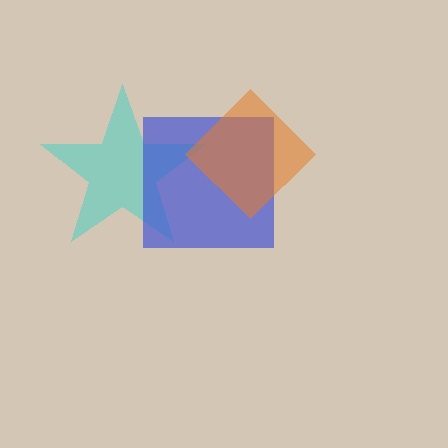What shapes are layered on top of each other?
The layered shapes are: a cyan star, a blue square, an orange diamond.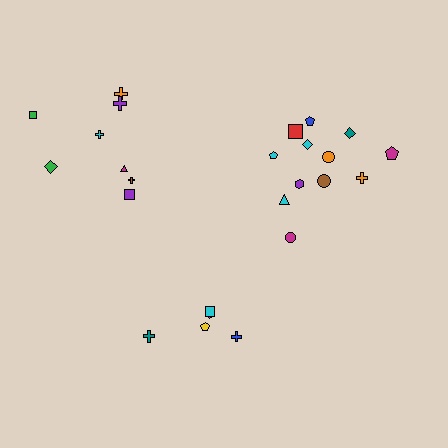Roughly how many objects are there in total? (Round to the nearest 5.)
Roughly 25 objects in total.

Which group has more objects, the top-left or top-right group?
The top-right group.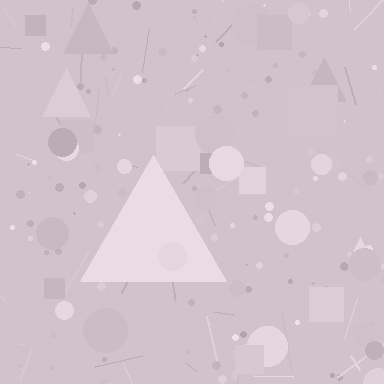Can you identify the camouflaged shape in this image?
The camouflaged shape is a triangle.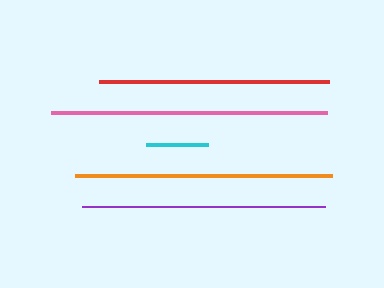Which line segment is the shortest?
The cyan line is the shortest at approximately 62 pixels.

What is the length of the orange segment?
The orange segment is approximately 257 pixels long.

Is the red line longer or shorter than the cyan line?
The red line is longer than the cyan line.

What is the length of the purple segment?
The purple segment is approximately 243 pixels long.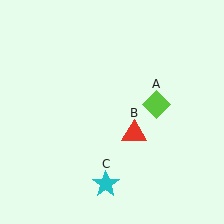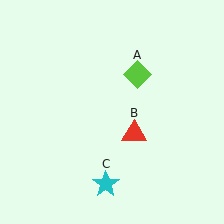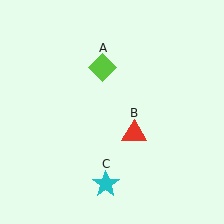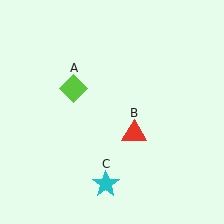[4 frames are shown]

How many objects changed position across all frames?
1 object changed position: lime diamond (object A).